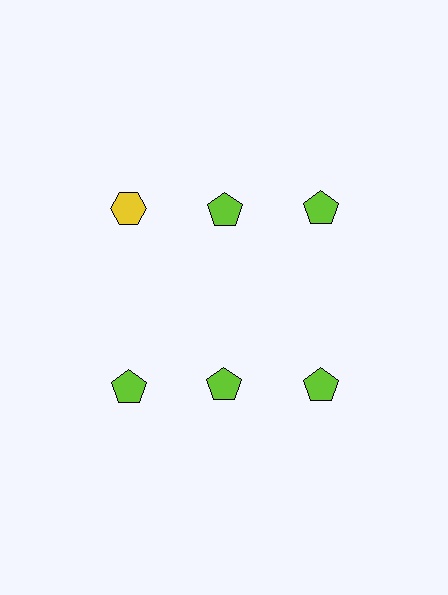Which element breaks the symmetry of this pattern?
The yellow hexagon in the top row, leftmost column breaks the symmetry. All other shapes are lime pentagons.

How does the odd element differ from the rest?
It differs in both color (yellow instead of lime) and shape (hexagon instead of pentagon).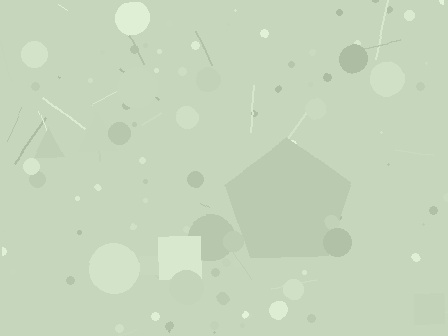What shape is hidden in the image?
A pentagon is hidden in the image.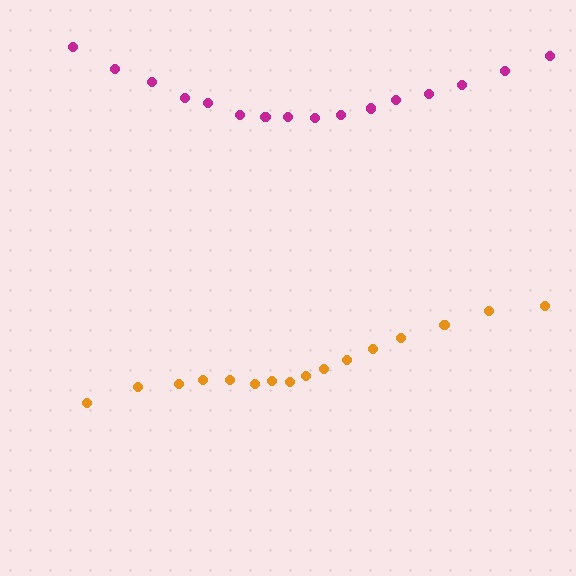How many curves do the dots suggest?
There are 2 distinct paths.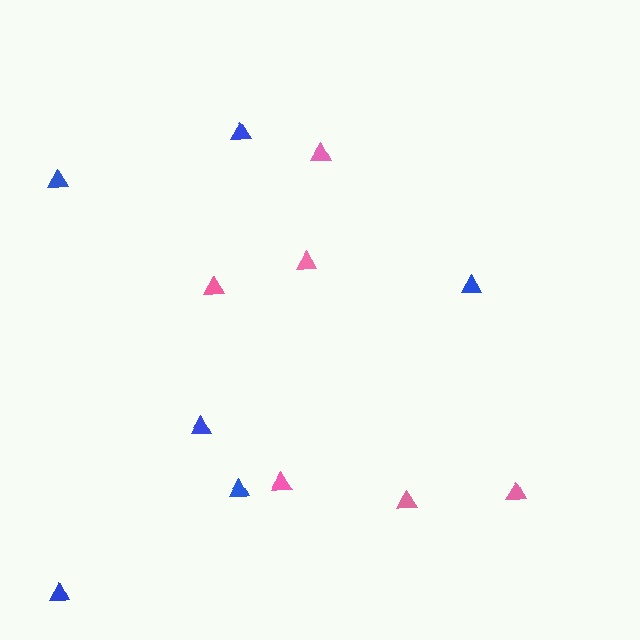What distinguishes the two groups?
There are 2 groups: one group of blue triangles (6) and one group of pink triangles (6).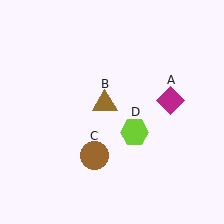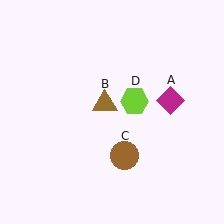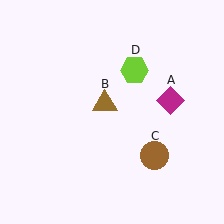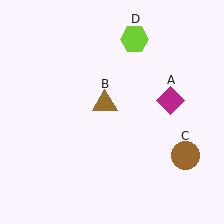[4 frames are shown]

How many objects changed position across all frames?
2 objects changed position: brown circle (object C), lime hexagon (object D).